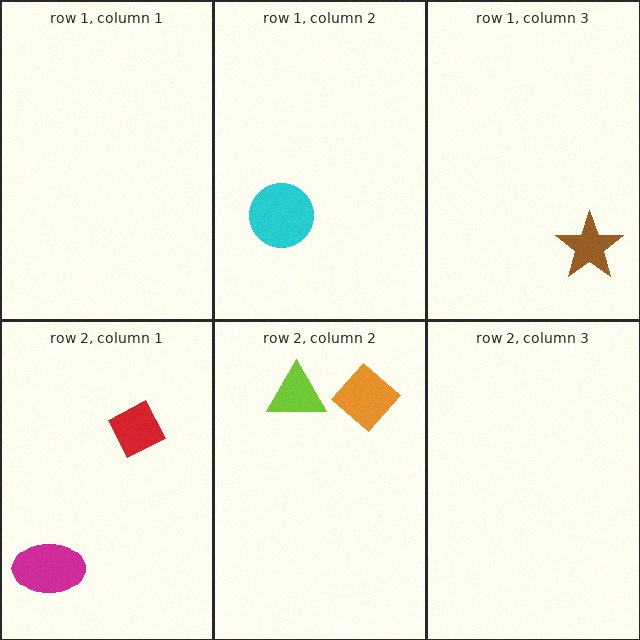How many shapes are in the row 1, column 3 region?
1.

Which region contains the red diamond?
The row 2, column 1 region.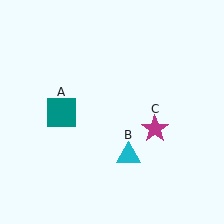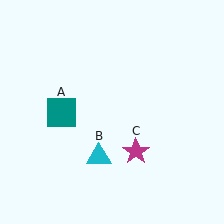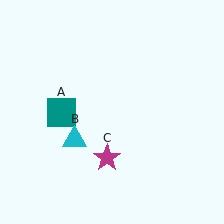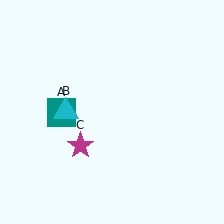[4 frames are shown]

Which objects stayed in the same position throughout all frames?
Teal square (object A) remained stationary.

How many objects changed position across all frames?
2 objects changed position: cyan triangle (object B), magenta star (object C).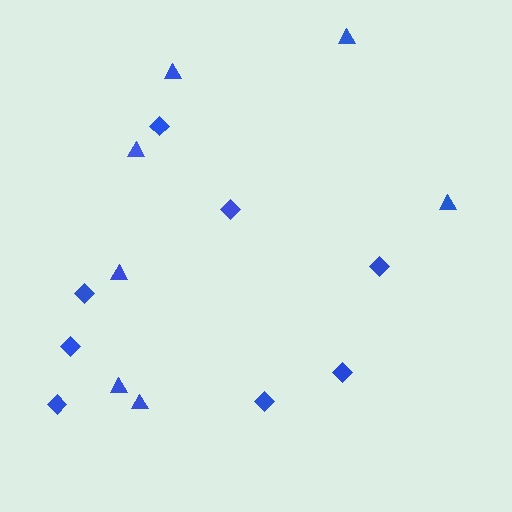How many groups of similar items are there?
There are 2 groups: one group of diamonds (8) and one group of triangles (7).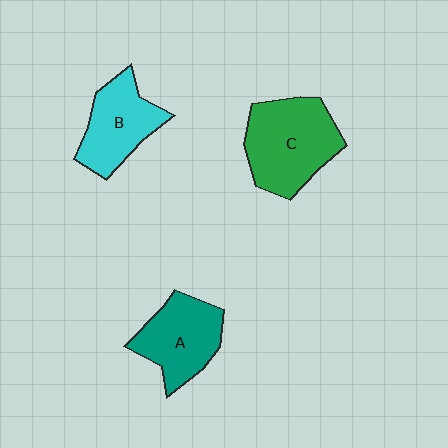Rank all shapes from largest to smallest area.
From largest to smallest: C (green), A (teal), B (cyan).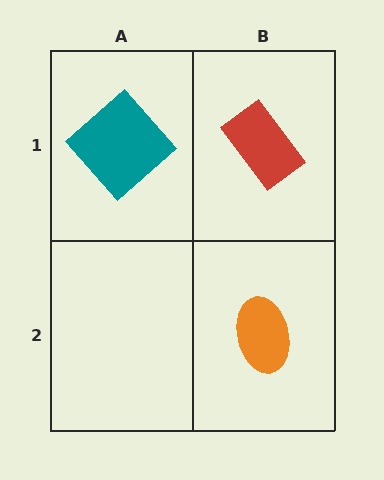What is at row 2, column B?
An orange ellipse.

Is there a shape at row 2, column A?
No, that cell is empty.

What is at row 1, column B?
A red rectangle.